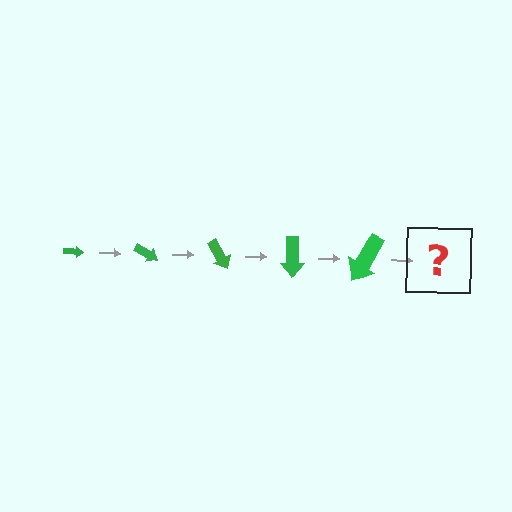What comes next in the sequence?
The next element should be an arrow, larger than the previous one and rotated 150 degrees from the start.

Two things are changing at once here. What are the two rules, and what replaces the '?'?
The two rules are that the arrow grows larger each step and it rotates 30 degrees each step. The '?' should be an arrow, larger than the previous one and rotated 150 degrees from the start.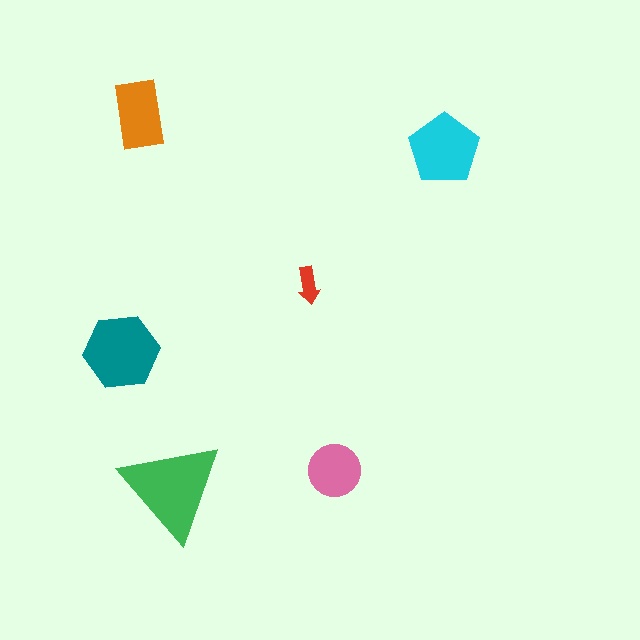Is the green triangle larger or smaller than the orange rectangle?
Larger.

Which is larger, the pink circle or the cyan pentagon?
The cyan pentagon.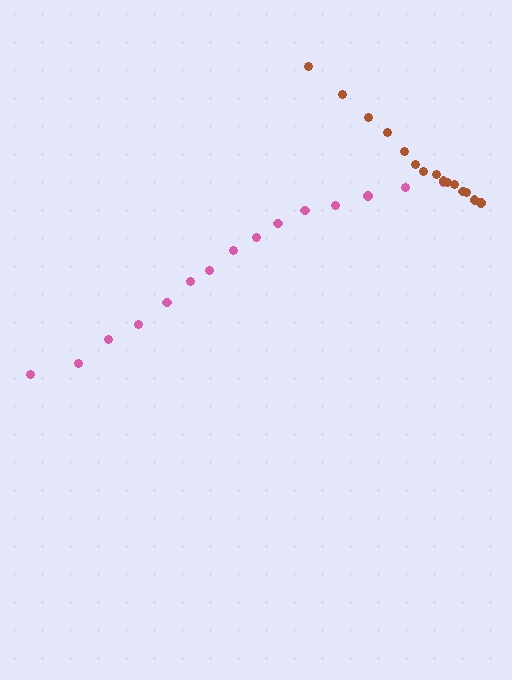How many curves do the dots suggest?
There are 2 distinct paths.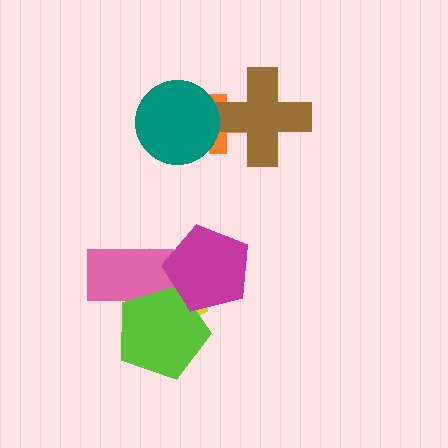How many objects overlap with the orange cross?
2 objects overlap with the orange cross.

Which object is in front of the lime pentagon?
The magenta pentagon is in front of the lime pentagon.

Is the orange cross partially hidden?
Yes, it is partially covered by another shape.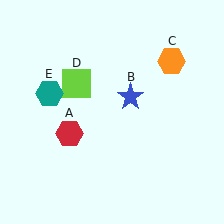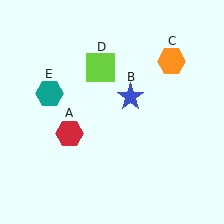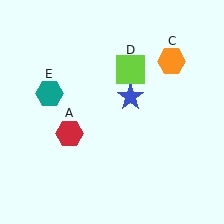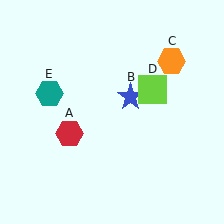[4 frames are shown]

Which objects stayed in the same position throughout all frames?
Red hexagon (object A) and blue star (object B) and orange hexagon (object C) and teal hexagon (object E) remained stationary.